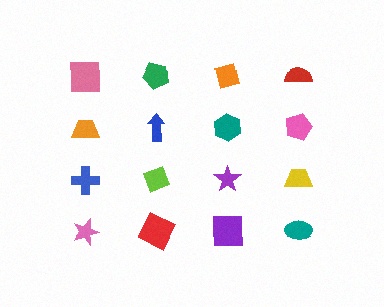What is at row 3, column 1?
A blue cross.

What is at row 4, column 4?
A teal ellipse.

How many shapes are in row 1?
4 shapes.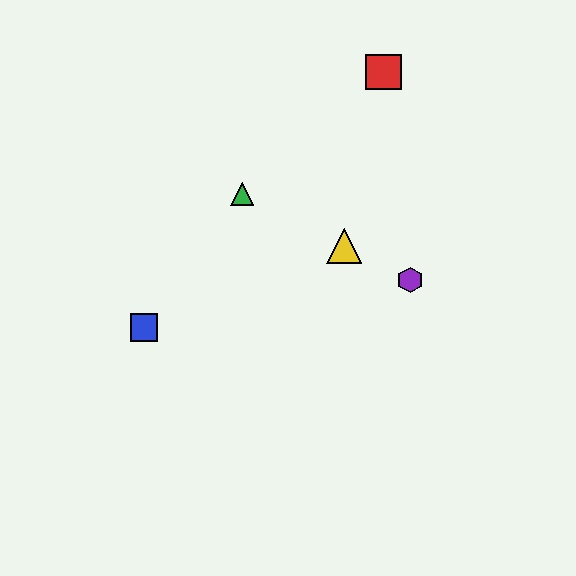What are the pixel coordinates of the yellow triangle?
The yellow triangle is at (344, 246).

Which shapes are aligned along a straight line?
The green triangle, the yellow triangle, the purple hexagon are aligned along a straight line.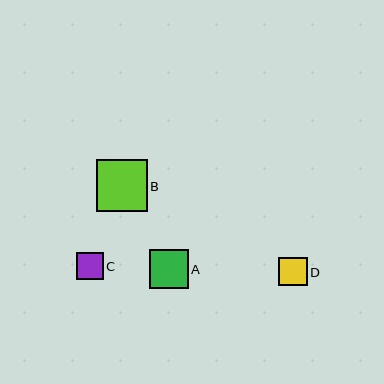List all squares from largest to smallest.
From largest to smallest: B, A, D, C.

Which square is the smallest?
Square C is the smallest with a size of approximately 27 pixels.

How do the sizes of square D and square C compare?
Square D and square C are approximately the same size.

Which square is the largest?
Square B is the largest with a size of approximately 51 pixels.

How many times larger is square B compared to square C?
Square B is approximately 1.9 times the size of square C.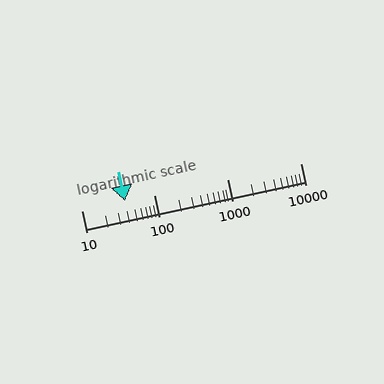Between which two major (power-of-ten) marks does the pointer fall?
The pointer is between 10 and 100.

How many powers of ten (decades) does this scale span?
The scale spans 3 decades, from 10 to 10000.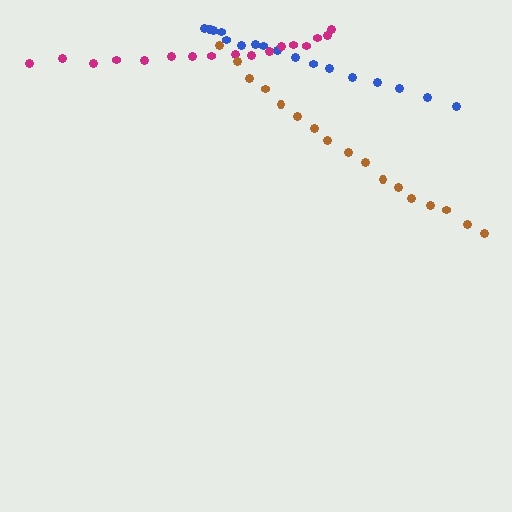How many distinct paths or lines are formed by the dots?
There are 3 distinct paths.